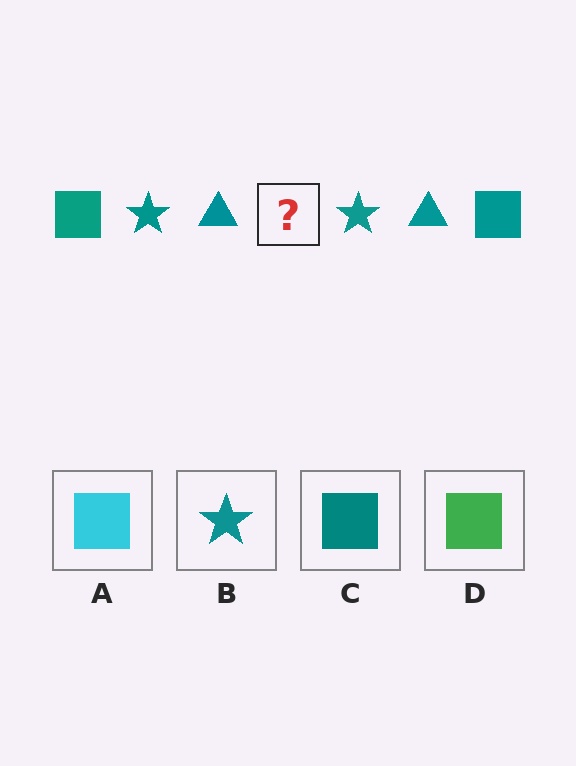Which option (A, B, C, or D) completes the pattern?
C.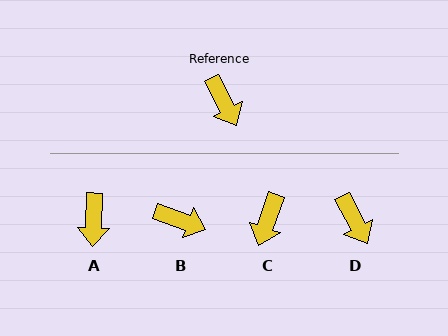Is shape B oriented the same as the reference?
No, it is off by about 43 degrees.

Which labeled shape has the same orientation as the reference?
D.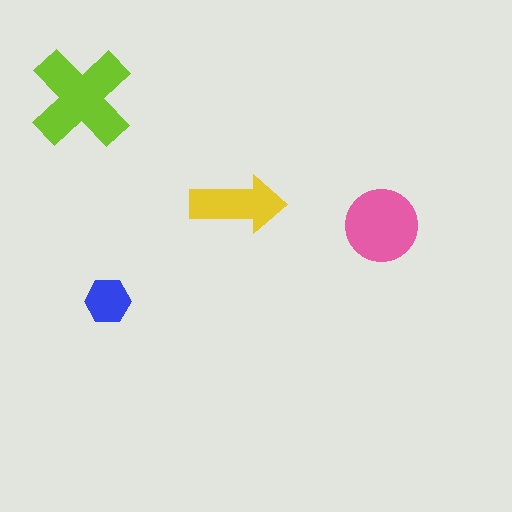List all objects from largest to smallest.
The lime cross, the pink circle, the yellow arrow, the blue hexagon.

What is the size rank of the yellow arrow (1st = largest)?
3rd.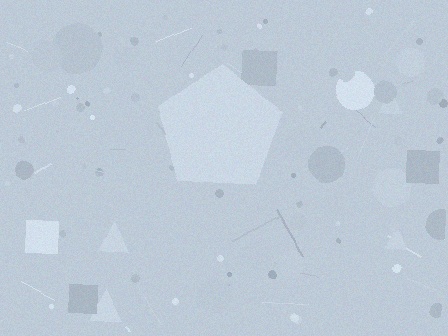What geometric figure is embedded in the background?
A pentagon is embedded in the background.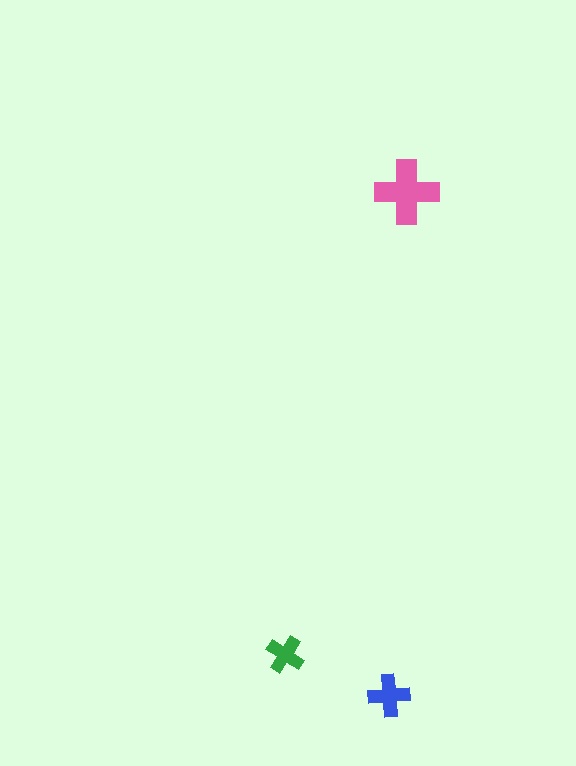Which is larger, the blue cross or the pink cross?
The pink one.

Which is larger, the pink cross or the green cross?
The pink one.